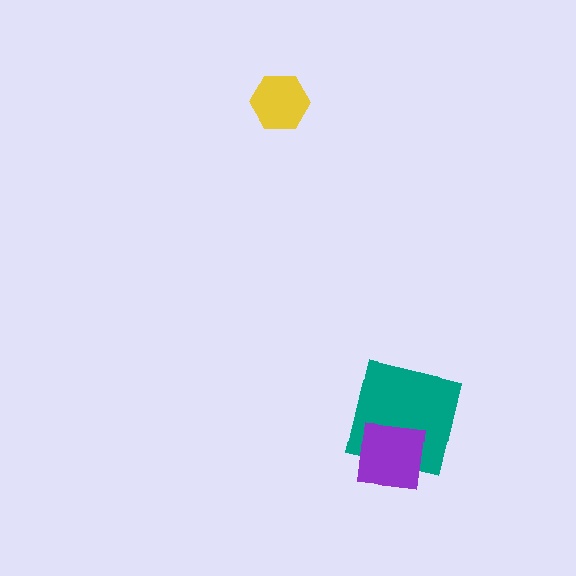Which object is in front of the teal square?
The purple square is in front of the teal square.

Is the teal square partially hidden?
Yes, it is partially covered by another shape.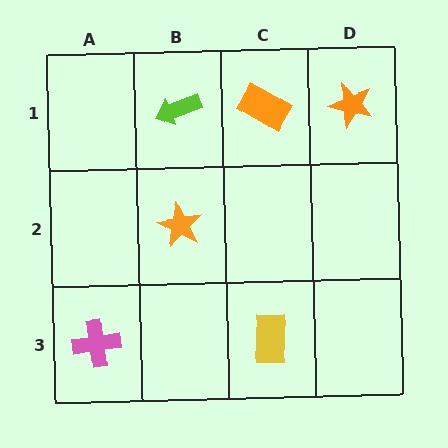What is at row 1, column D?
An orange star.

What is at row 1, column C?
An orange rectangle.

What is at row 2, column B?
An orange star.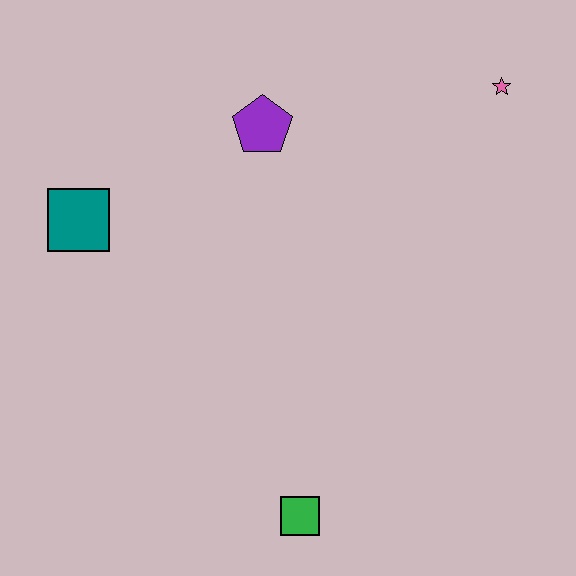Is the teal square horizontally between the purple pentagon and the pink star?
No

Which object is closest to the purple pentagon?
The teal square is closest to the purple pentagon.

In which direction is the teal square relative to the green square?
The teal square is above the green square.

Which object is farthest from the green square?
The pink star is farthest from the green square.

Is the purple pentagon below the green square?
No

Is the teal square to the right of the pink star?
No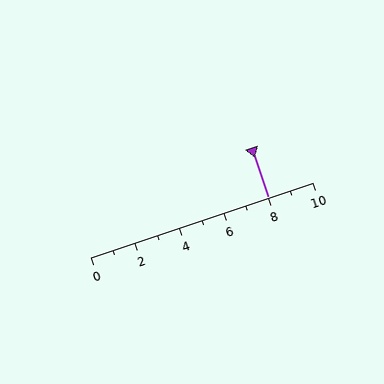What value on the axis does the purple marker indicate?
The marker indicates approximately 8.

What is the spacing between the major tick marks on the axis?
The major ticks are spaced 2 apart.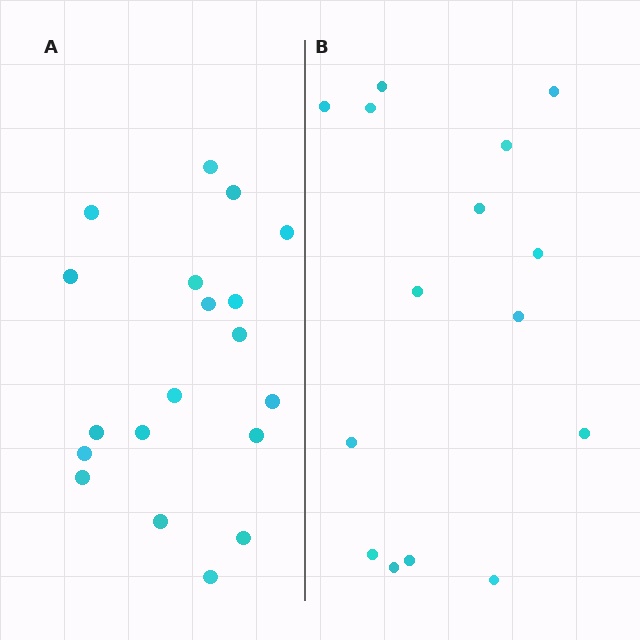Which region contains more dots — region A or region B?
Region A (the left region) has more dots.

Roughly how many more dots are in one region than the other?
Region A has about 4 more dots than region B.